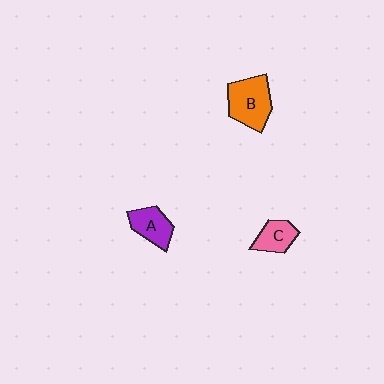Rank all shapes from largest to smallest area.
From largest to smallest: B (orange), A (purple), C (pink).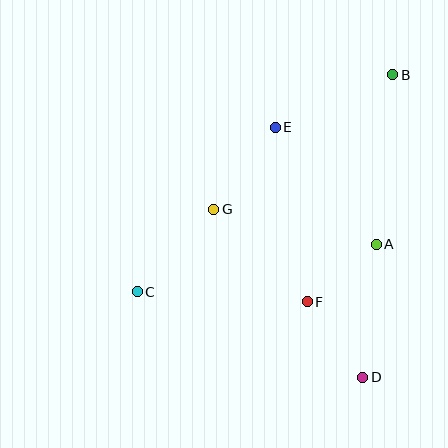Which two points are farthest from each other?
Points B and C are farthest from each other.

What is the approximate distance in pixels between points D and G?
The distance between D and G is approximately 225 pixels.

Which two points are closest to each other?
Points A and F are closest to each other.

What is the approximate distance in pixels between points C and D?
The distance between C and D is approximately 241 pixels.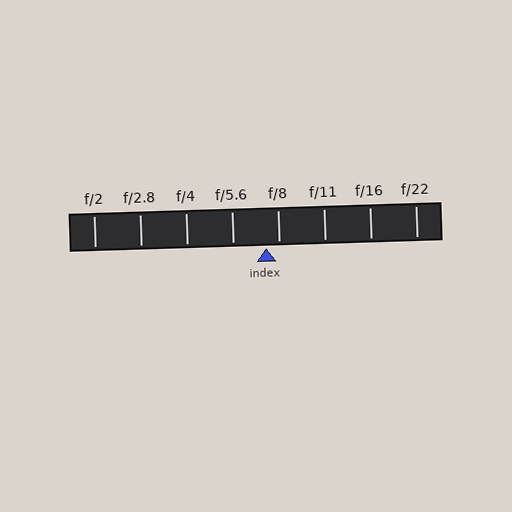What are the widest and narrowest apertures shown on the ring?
The widest aperture shown is f/2 and the narrowest is f/22.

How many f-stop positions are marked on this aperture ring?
There are 8 f-stop positions marked.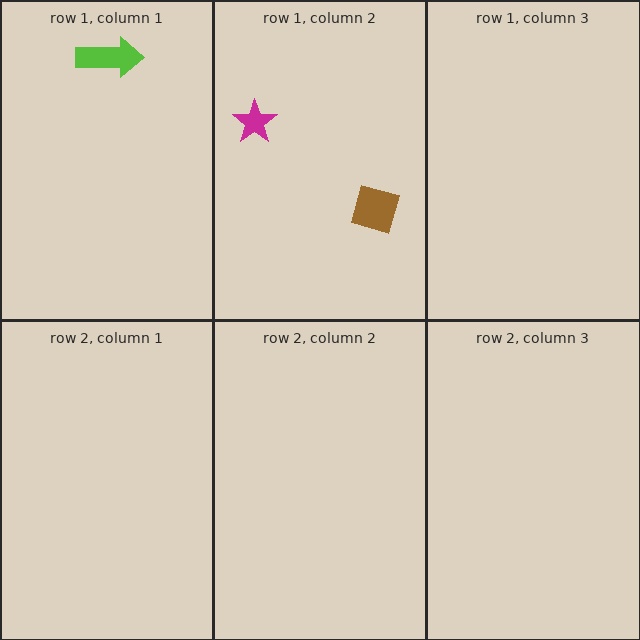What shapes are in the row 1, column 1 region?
The lime arrow.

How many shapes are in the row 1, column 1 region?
1.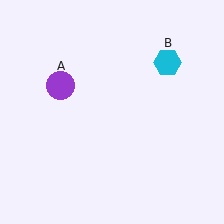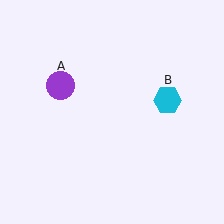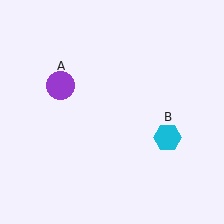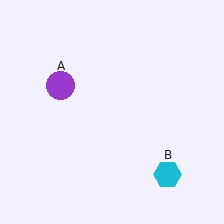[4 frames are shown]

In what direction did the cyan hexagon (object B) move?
The cyan hexagon (object B) moved down.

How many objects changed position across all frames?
1 object changed position: cyan hexagon (object B).